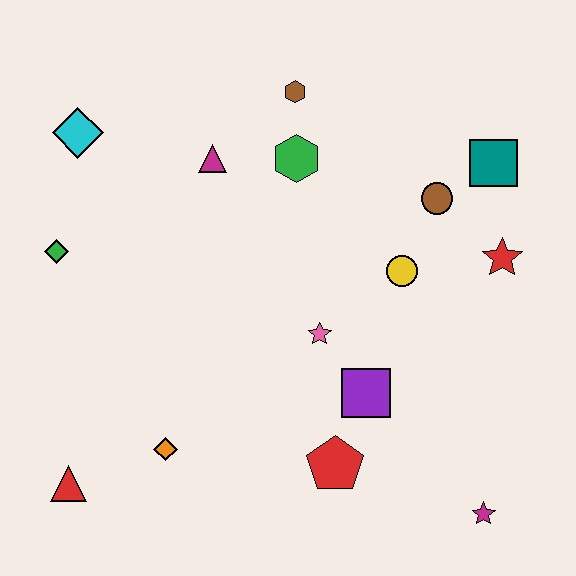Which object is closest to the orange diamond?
The red triangle is closest to the orange diamond.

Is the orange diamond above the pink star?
No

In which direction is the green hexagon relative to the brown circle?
The green hexagon is to the left of the brown circle.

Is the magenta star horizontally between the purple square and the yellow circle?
No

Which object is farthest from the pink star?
The cyan diamond is farthest from the pink star.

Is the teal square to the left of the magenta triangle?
No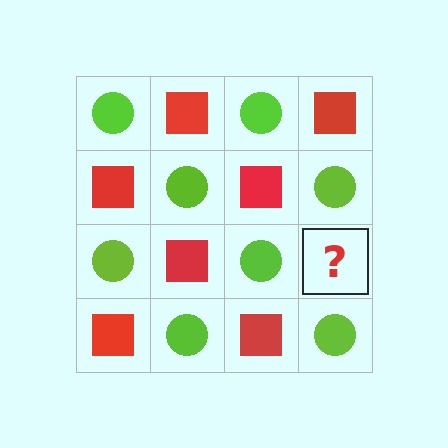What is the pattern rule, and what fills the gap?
The rule is that it alternates lime circle and red square in a checkerboard pattern. The gap should be filled with a red square.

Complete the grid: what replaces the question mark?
The question mark should be replaced with a red square.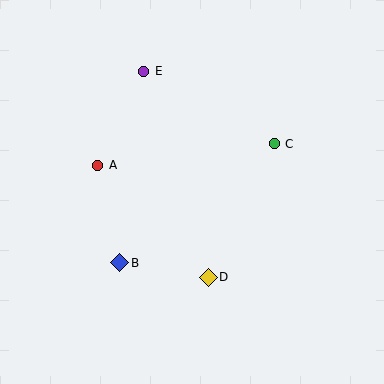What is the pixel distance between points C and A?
The distance between C and A is 178 pixels.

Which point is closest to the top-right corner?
Point C is closest to the top-right corner.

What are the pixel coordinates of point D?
Point D is at (208, 277).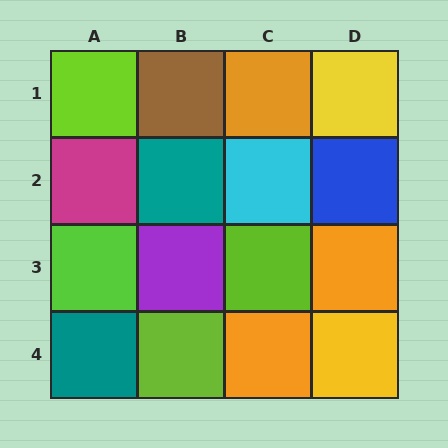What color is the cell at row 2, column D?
Blue.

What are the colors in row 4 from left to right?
Teal, lime, orange, yellow.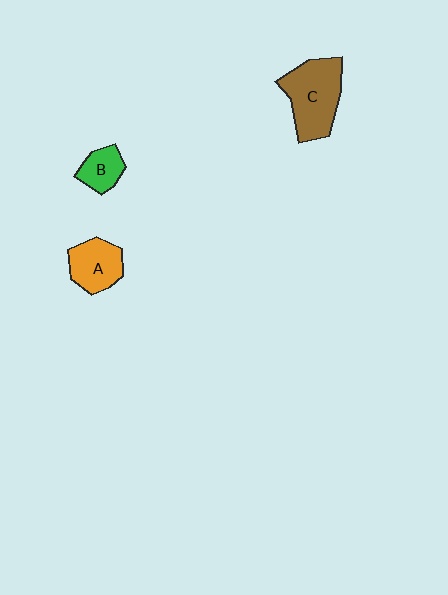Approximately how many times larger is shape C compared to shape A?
Approximately 1.6 times.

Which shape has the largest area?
Shape C (brown).